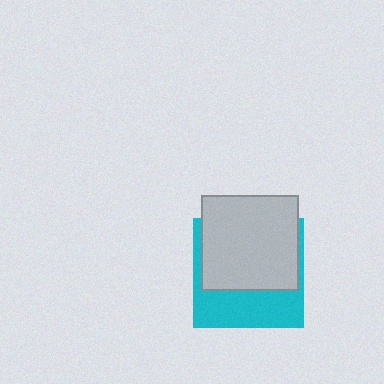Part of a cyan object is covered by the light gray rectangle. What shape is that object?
It is a square.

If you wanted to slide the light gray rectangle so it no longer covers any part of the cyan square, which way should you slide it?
Slide it up — that is the most direct way to separate the two shapes.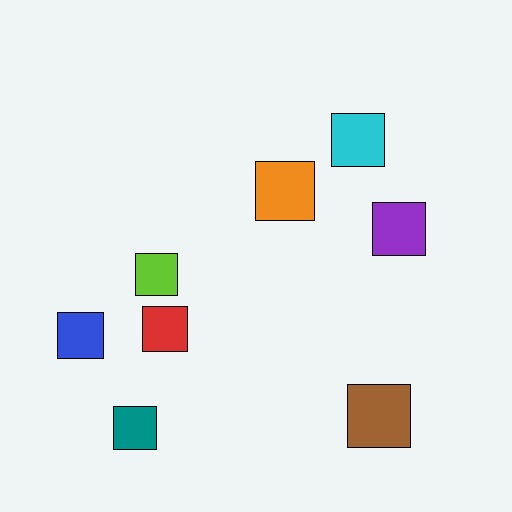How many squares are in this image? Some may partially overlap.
There are 8 squares.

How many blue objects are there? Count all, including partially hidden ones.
There is 1 blue object.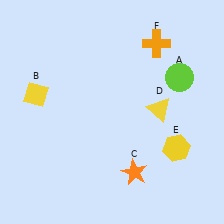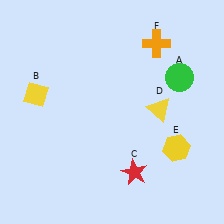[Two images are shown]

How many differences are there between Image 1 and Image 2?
There are 2 differences between the two images.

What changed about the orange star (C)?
In Image 1, C is orange. In Image 2, it changed to red.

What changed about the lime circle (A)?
In Image 1, A is lime. In Image 2, it changed to green.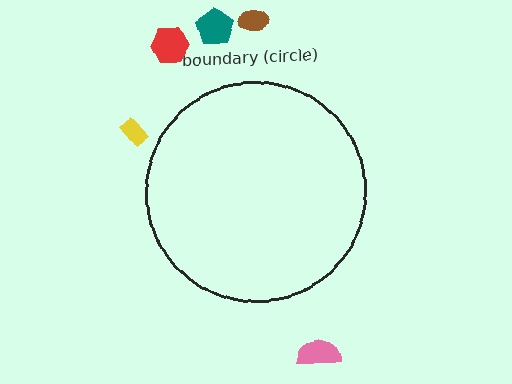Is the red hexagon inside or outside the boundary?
Outside.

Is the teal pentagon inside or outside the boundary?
Outside.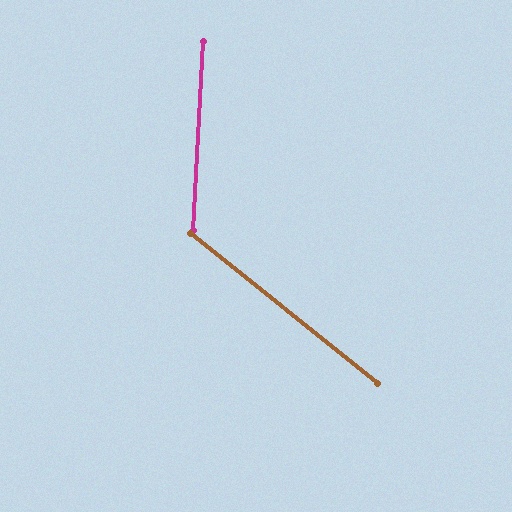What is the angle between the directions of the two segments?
Approximately 54 degrees.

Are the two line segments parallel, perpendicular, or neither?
Neither parallel nor perpendicular — they differ by about 54°.